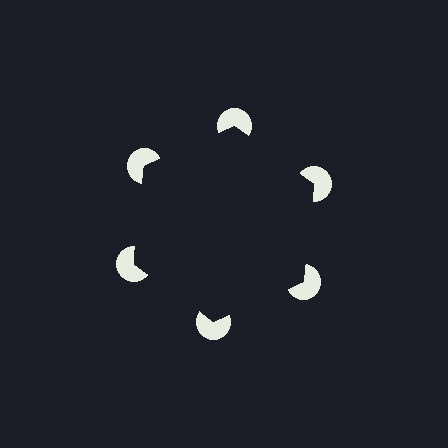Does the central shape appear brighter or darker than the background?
It typically appears slightly darker than the background, even though no actual brightness change is drawn.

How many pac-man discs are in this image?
There are 6 — one at each vertex of the illusory hexagon.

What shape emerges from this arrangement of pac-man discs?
An illusory hexagon — its edges are inferred from the aligned wedge cuts in the pac-man discs, not physically drawn.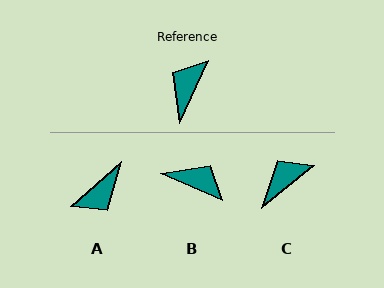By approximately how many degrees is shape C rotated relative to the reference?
Approximately 26 degrees clockwise.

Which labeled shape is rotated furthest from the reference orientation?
A, about 156 degrees away.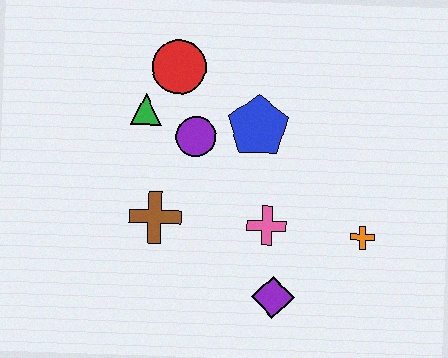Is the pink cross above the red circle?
No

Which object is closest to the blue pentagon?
The purple circle is closest to the blue pentagon.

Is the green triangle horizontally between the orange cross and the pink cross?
No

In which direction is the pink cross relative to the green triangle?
The pink cross is to the right of the green triangle.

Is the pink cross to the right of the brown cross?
Yes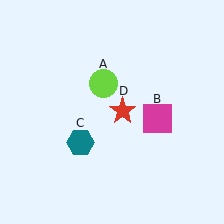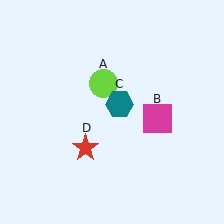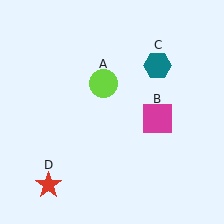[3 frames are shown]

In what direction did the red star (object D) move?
The red star (object D) moved down and to the left.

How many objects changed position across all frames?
2 objects changed position: teal hexagon (object C), red star (object D).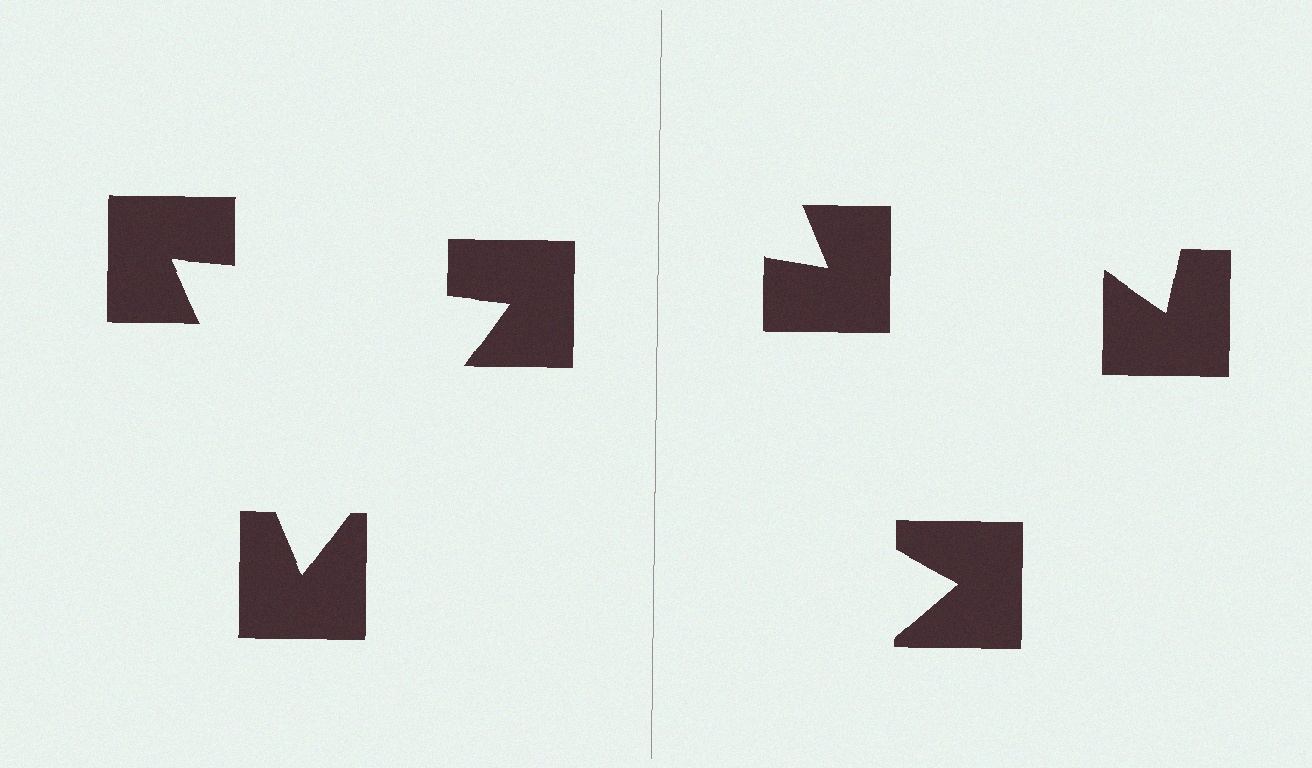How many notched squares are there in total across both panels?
6 — 3 on each side.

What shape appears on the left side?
An illusory triangle.